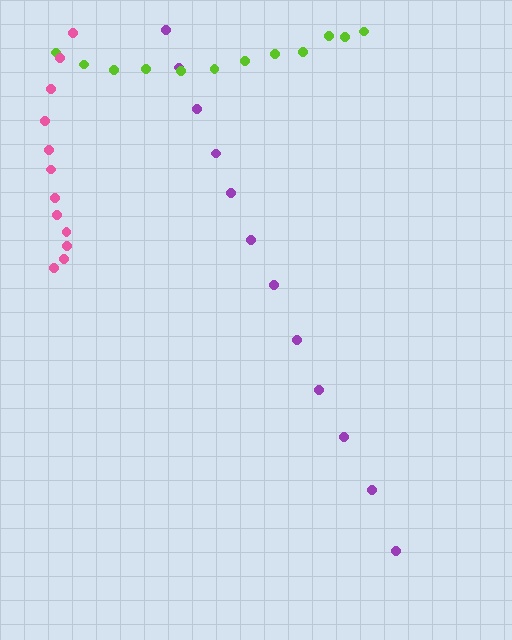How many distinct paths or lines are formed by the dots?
There are 3 distinct paths.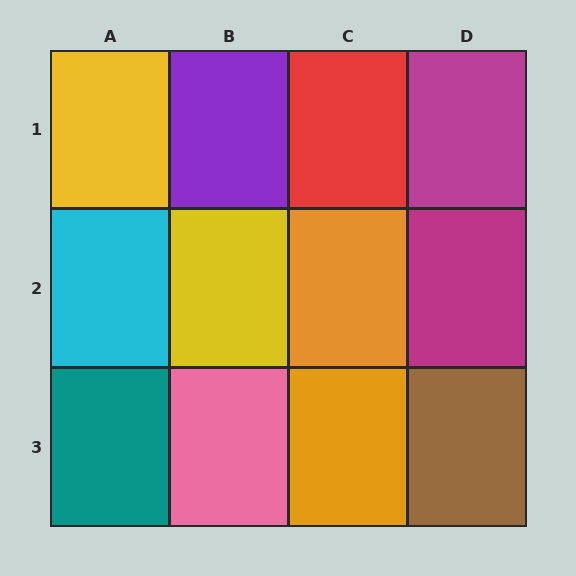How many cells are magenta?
2 cells are magenta.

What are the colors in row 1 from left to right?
Yellow, purple, red, magenta.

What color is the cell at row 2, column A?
Cyan.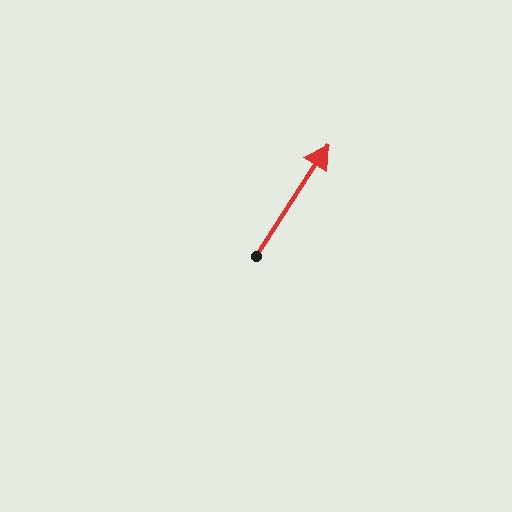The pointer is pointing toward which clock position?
Roughly 1 o'clock.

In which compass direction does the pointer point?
Northeast.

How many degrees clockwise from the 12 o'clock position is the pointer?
Approximately 33 degrees.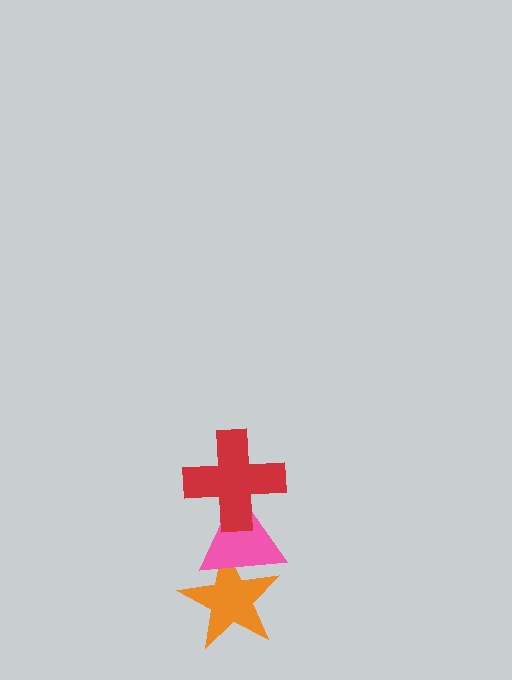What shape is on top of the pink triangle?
The red cross is on top of the pink triangle.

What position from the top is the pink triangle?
The pink triangle is 2nd from the top.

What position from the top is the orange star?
The orange star is 3rd from the top.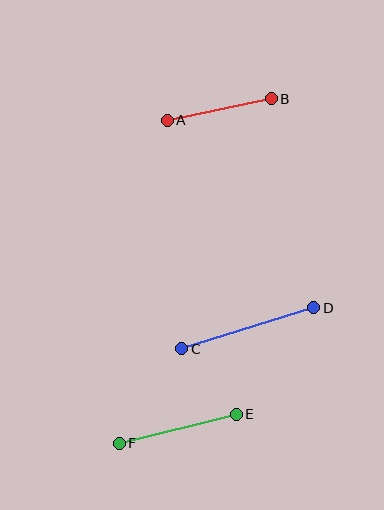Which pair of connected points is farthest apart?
Points C and D are farthest apart.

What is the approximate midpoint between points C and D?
The midpoint is at approximately (248, 328) pixels.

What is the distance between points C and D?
The distance is approximately 138 pixels.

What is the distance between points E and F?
The distance is approximately 121 pixels.